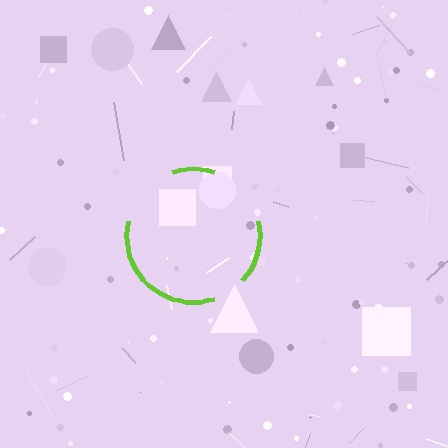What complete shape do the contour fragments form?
The contour fragments form a circle.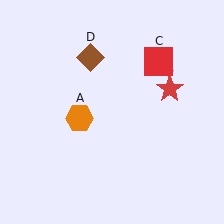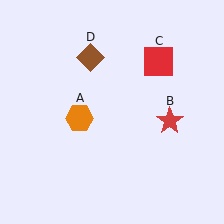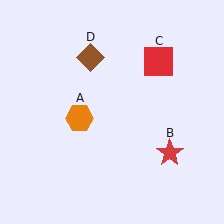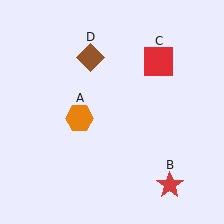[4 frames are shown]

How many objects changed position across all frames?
1 object changed position: red star (object B).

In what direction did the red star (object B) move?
The red star (object B) moved down.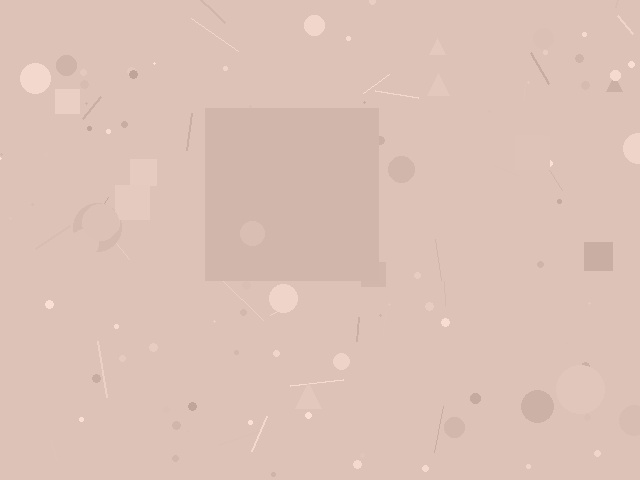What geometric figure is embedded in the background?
A square is embedded in the background.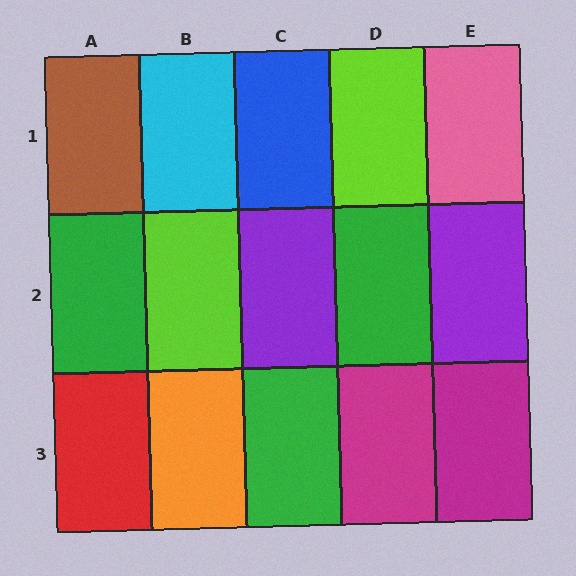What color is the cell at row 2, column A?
Green.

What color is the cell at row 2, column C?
Purple.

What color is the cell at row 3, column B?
Orange.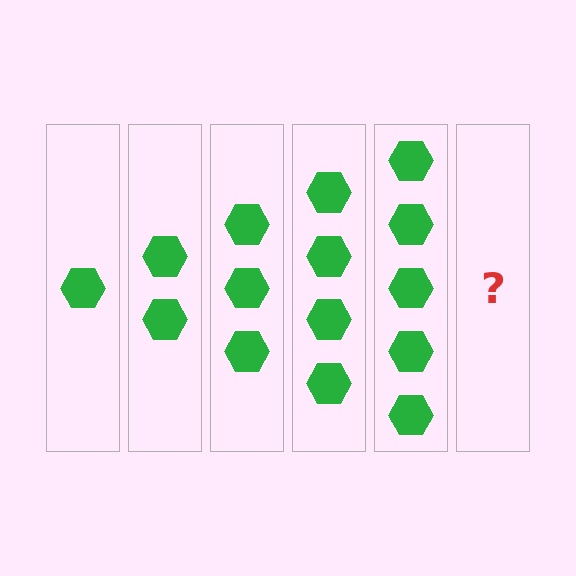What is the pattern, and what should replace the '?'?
The pattern is that each step adds one more hexagon. The '?' should be 6 hexagons.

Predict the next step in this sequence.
The next step is 6 hexagons.